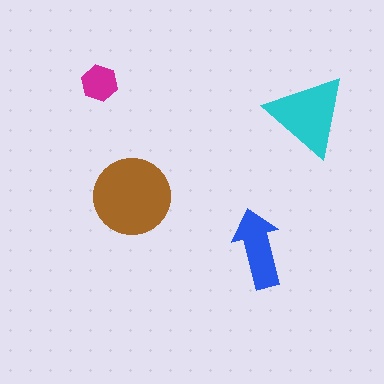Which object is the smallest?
The magenta hexagon.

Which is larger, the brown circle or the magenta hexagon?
The brown circle.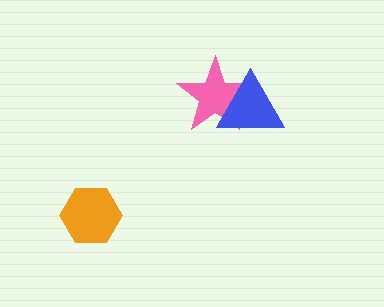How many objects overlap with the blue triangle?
1 object overlaps with the blue triangle.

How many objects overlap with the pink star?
1 object overlaps with the pink star.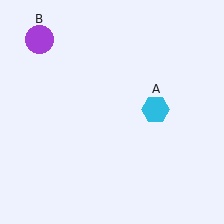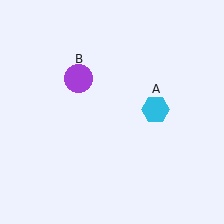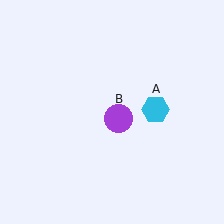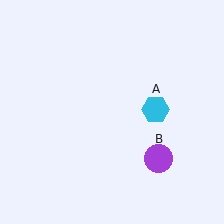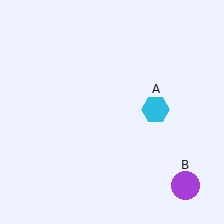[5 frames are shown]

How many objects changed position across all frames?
1 object changed position: purple circle (object B).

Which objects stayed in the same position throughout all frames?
Cyan hexagon (object A) remained stationary.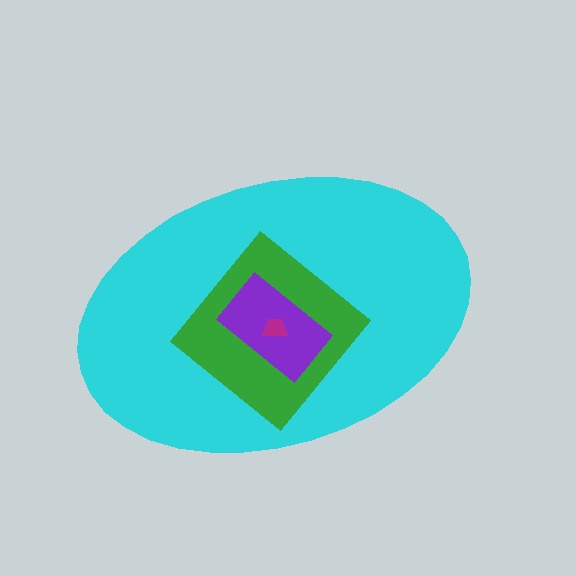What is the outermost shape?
The cyan ellipse.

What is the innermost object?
The magenta trapezoid.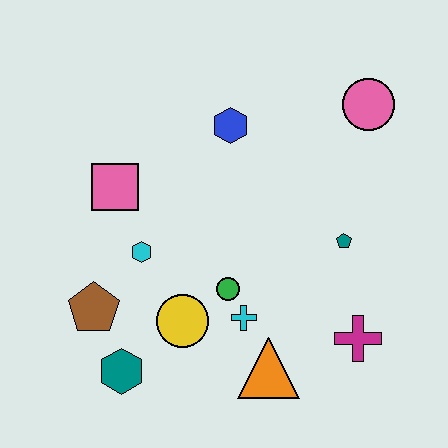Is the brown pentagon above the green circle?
No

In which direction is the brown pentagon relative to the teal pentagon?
The brown pentagon is to the left of the teal pentagon.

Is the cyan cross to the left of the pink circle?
Yes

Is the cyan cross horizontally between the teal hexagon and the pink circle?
Yes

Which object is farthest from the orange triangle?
The pink circle is farthest from the orange triangle.